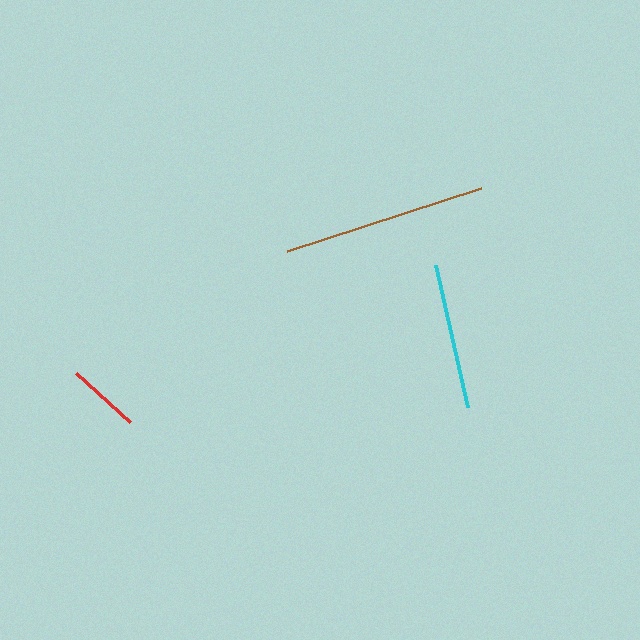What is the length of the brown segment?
The brown segment is approximately 204 pixels long.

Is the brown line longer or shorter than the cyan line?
The brown line is longer than the cyan line.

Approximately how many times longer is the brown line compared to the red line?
The brown line is approximately 2.8 times the length of the red line.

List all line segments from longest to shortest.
From longest to shortest: brown, cyan, red.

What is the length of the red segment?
The red segment is approximately 74 pixels long.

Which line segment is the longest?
The brown line is the longest at approximately 204 pixels.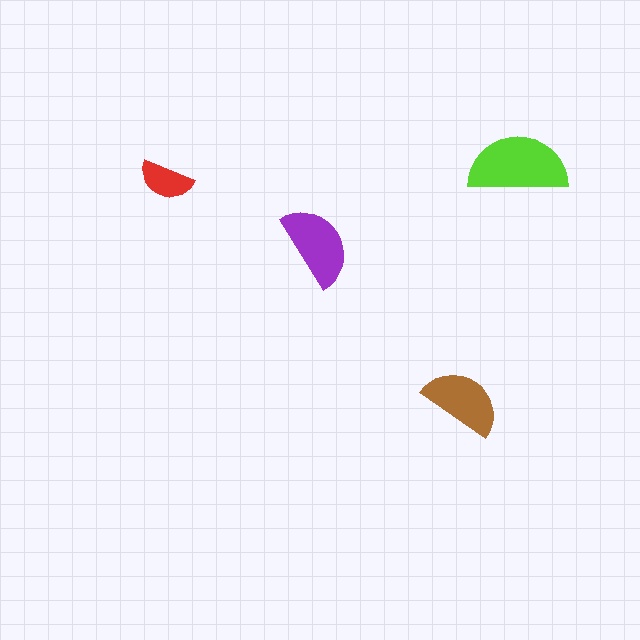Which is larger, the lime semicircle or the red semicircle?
The lime one.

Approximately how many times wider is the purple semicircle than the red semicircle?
About 1.5 times wider.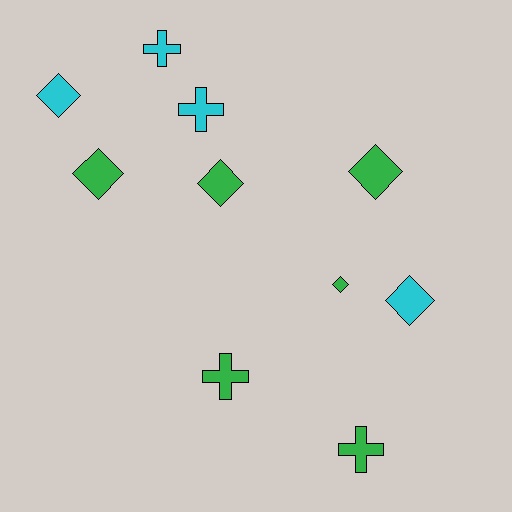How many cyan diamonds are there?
There are 2 cyan diamonds.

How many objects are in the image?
There are 10 objects.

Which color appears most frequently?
Green, with 6 objects.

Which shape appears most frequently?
Diamond, with 6 objects.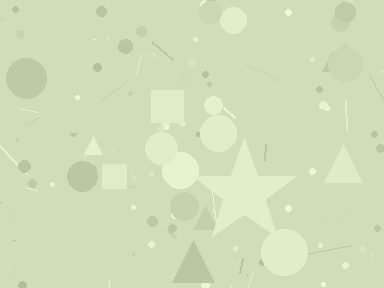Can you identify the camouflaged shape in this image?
The camouflaged shape is a star.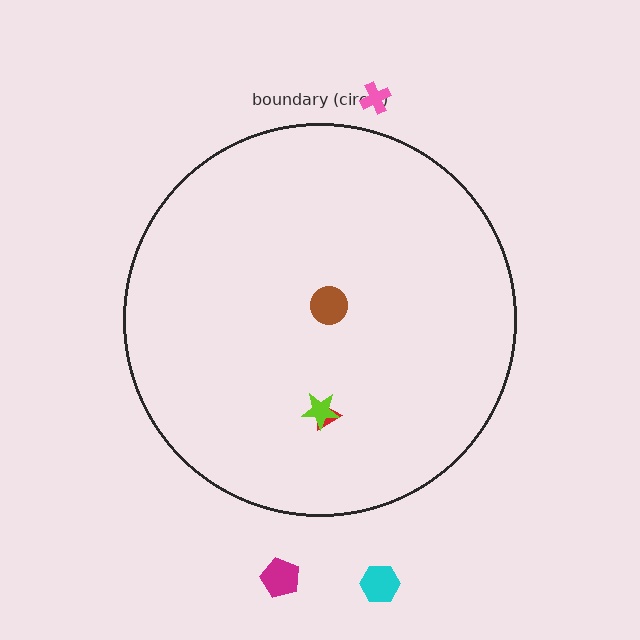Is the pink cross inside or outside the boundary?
Outside.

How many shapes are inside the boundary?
3 inside, 3 outside.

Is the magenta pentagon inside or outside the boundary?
Outside.